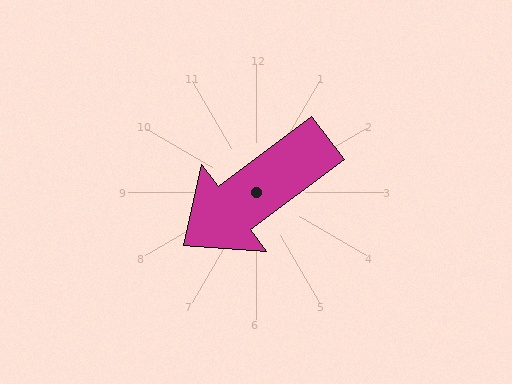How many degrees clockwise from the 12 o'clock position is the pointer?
Approximately 233 degrees.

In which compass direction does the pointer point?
Southwest.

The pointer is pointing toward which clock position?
Roughly 8 o'clock.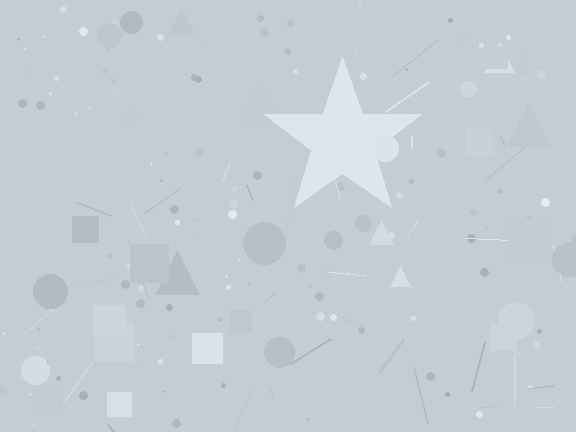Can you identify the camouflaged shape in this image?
The camouflaged shape is a star.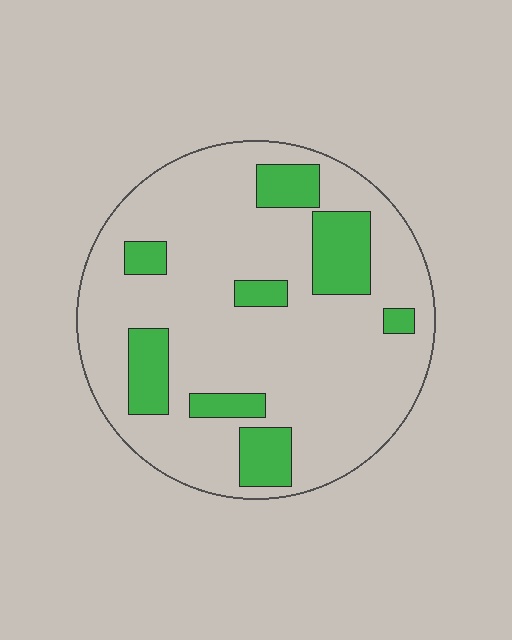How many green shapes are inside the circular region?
8.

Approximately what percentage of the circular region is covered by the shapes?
Approximately 20%.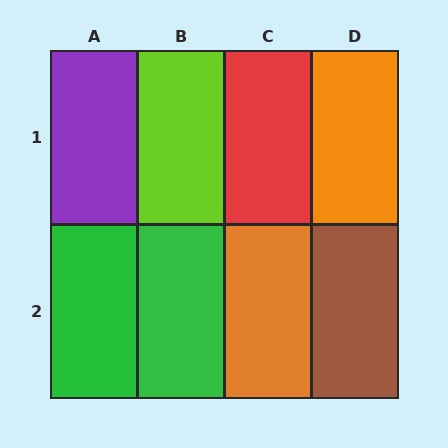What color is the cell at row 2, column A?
Green.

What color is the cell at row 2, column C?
Orange.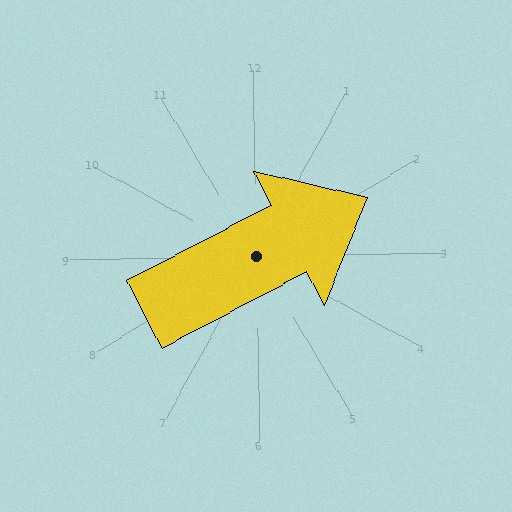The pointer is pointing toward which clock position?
Roughly 2 o'clock.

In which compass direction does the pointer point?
Northeast.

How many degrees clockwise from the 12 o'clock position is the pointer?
Approximately 63 degrees.